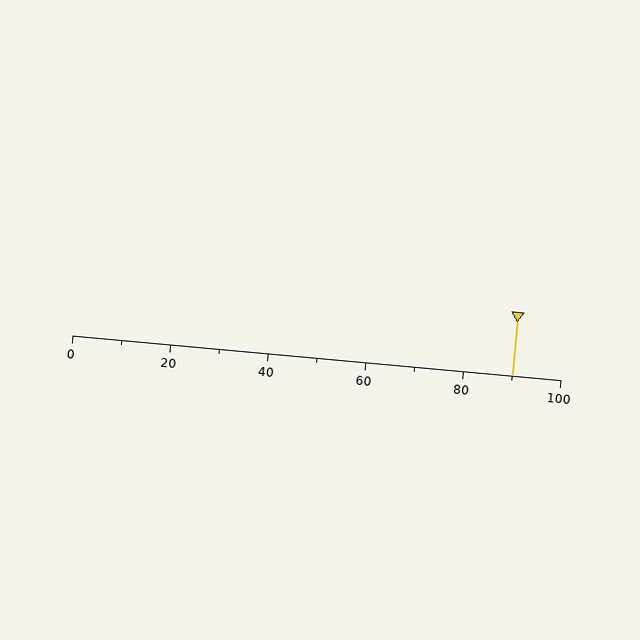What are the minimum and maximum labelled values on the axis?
The axis runs from 0 to 100.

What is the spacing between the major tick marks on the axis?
The major ticks are spaced 20 apart.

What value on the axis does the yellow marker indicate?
The marker indicates approximately 90.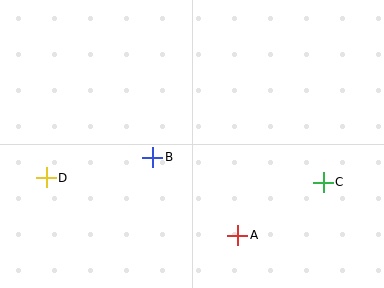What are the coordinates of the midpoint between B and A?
The midpoint between B and A is at (195, 196).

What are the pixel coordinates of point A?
Point A is at (238, 235).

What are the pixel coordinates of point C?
Point C is at (323, 182).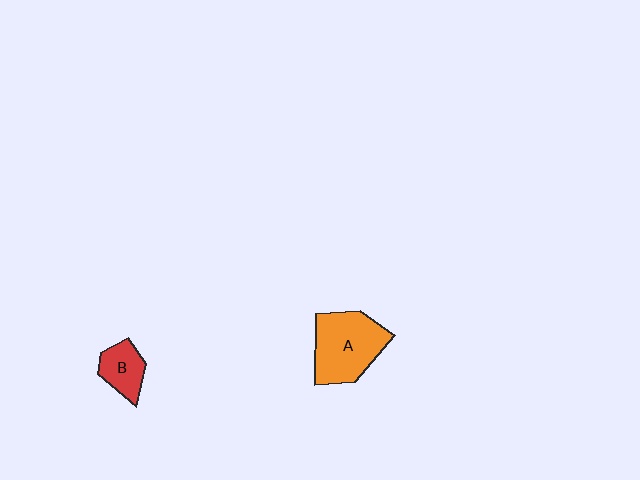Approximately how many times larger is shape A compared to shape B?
Approximately 2.2 times.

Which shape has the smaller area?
Shape B (red).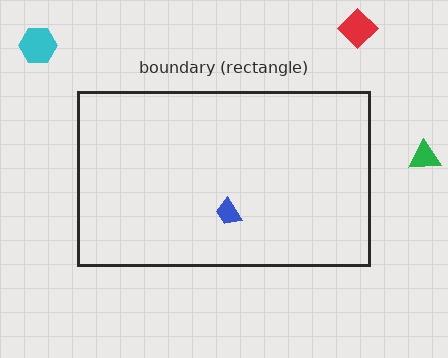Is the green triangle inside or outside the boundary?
Outside.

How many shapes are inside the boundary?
1 inside, 3 outside.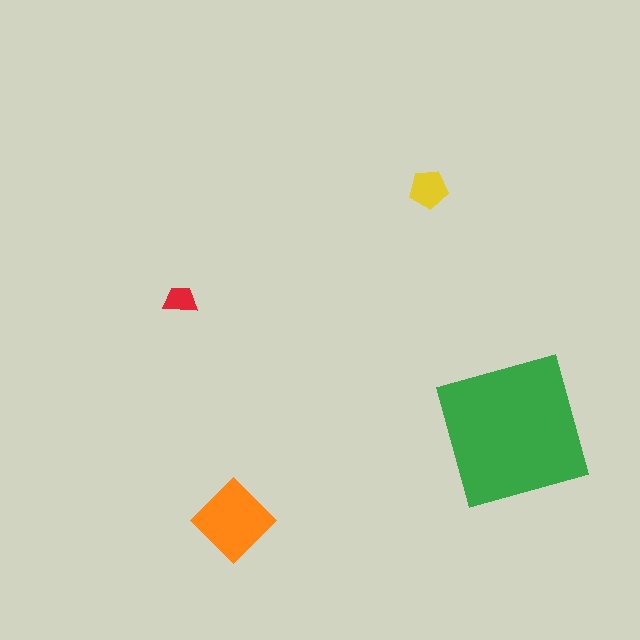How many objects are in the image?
There are 4 objects in the image.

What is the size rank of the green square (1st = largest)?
1st.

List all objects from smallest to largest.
The red trapezoid, the yellow pentagon, the orange diamond, the green square.